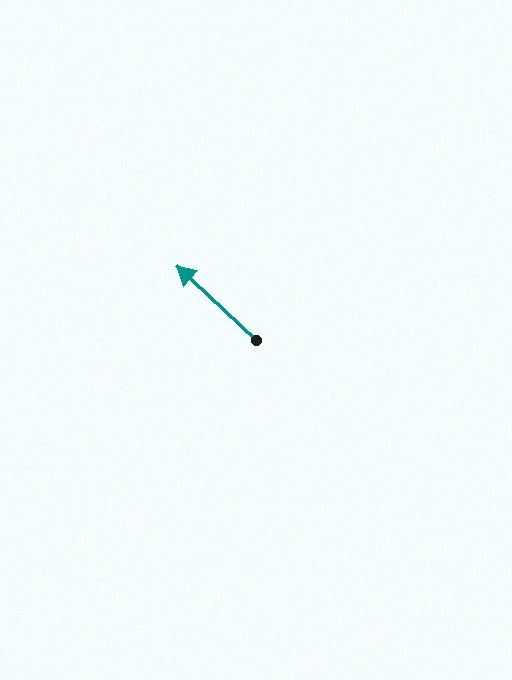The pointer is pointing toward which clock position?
Roughly 10 o'clock.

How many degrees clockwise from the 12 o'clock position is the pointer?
Approximately 313 degrees.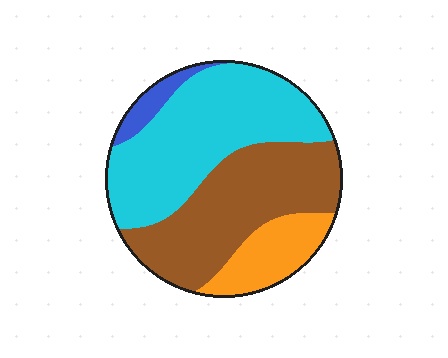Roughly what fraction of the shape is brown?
Brown covers 38% of the shape.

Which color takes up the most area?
Cyan, at roughly 45%.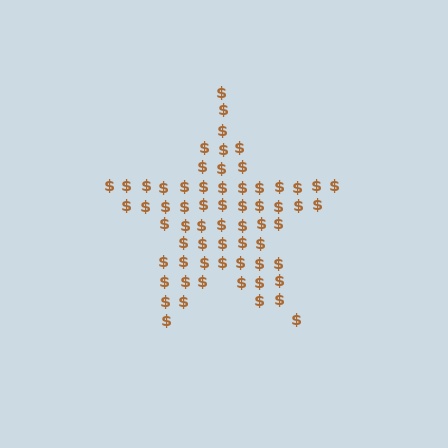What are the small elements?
The small elements are dollar signs.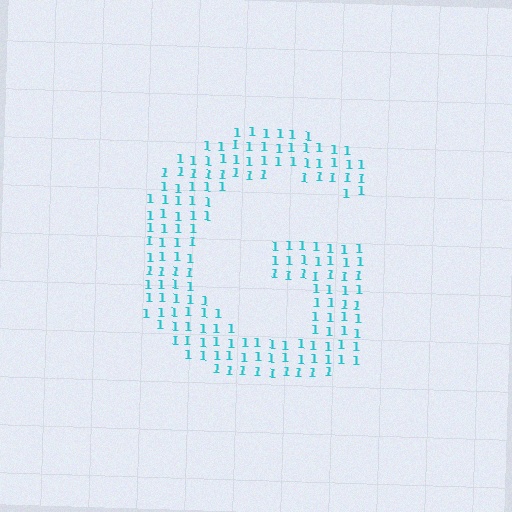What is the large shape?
The large shape is the letter G.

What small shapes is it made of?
It is made of small digit 1's.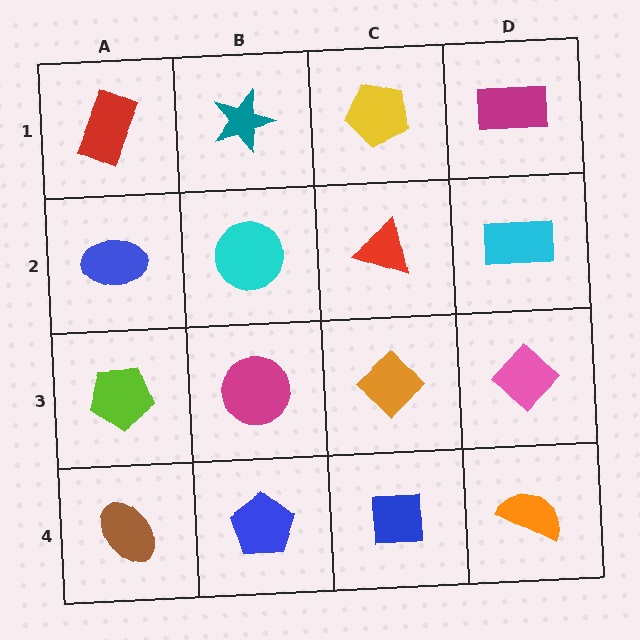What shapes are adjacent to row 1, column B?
A cyan circle (row 2, column B), a red rectangle (row 1, column A), a yellow pentagon (row 1, column C).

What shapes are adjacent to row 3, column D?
A cyan rectangle (row 2, column D), an orange semicircle (row 4, column D), an orange diamond (row 3, column C).